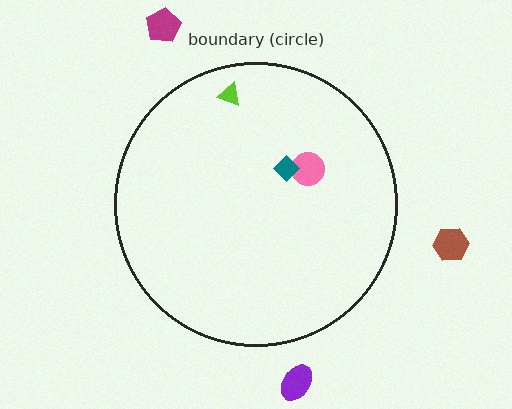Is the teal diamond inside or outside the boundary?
Inside.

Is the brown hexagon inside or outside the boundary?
Outside.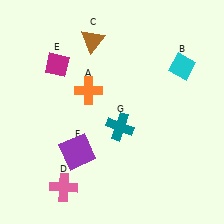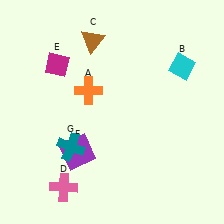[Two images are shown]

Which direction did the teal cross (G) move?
The teal cross (G) moved left.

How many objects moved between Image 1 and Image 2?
1 object moved between the two images.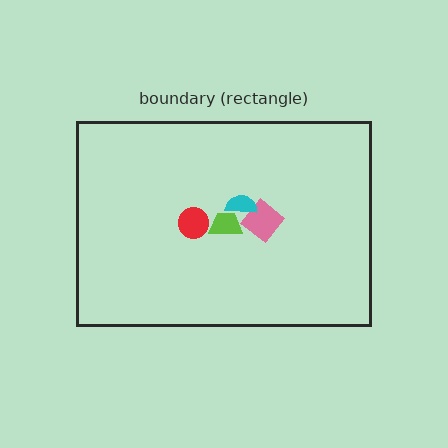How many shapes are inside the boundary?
4 inside, 0 outside.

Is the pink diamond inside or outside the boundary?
Inside.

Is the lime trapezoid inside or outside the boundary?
Inside.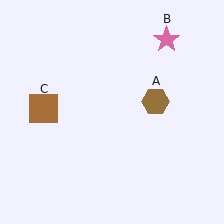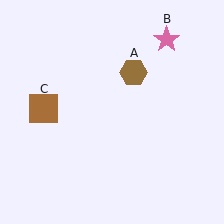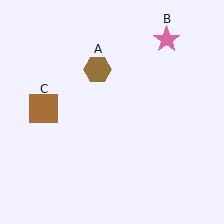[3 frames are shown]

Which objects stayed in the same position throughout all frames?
Pink star (object B) and brown square (object C) remained stationary.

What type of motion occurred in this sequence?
The brown hexagon (object A) rotated counterclockwise around the center of the scene.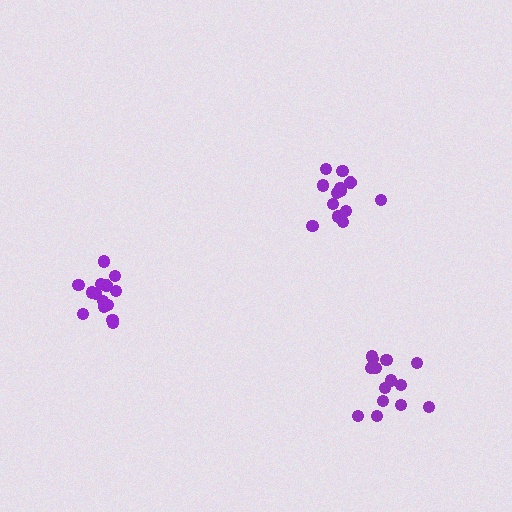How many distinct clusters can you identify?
There are 3 distinct clusters.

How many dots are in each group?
Group 1: 13 dots, Group 2: 15 dots, Group 3: 14 dots (42 total).